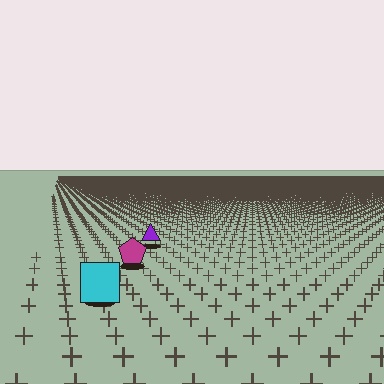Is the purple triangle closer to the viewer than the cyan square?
No. The cyan square is closer — you can tell from the texture gradient: the ground texture is coarser near it.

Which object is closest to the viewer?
The cyan square is closest. The texture marks near it are larger and more spread out.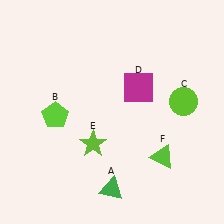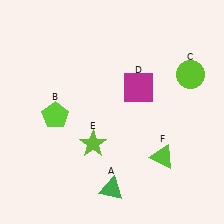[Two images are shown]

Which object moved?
The lime circle (C) moved up.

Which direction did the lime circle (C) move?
The lime circle (C) moved up.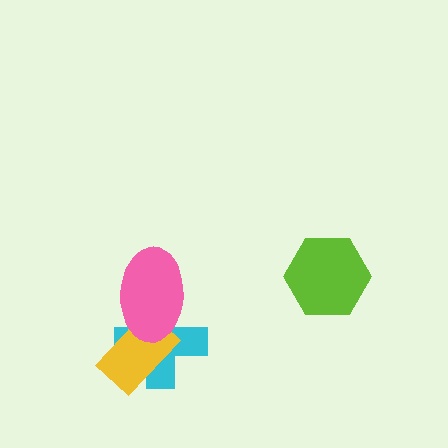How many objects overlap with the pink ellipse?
2 objects overlap with the pink ellipse.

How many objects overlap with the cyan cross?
2 objects overlap with the cyan cross.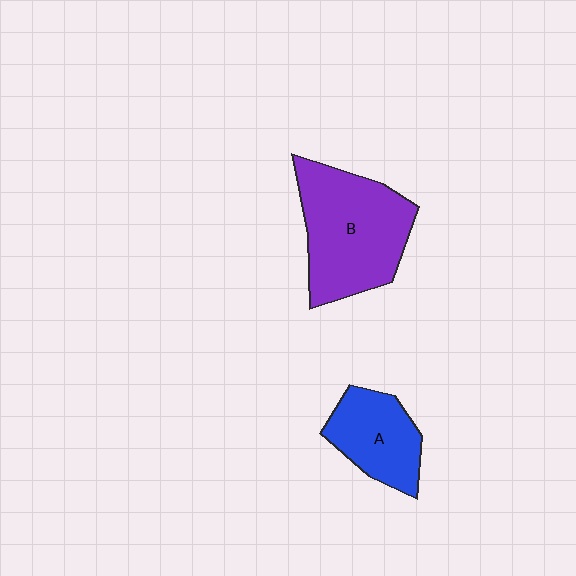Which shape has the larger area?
Shape B (purple).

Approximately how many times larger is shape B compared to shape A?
Approximately 1.7 times.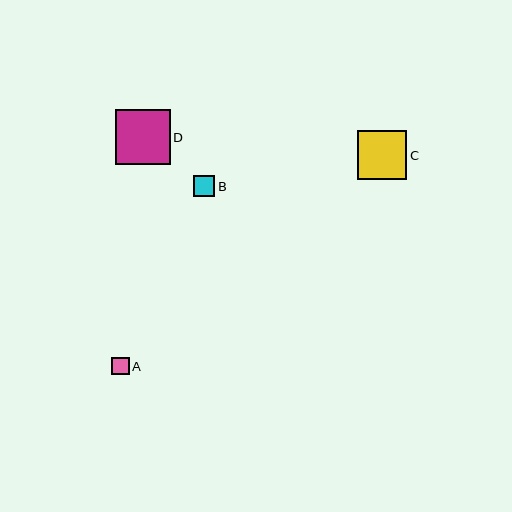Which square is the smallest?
Square A is the smallest with a size of approximately 18 pixels.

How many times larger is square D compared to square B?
Square D is approximately 2.6 times the size of square B.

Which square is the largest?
Square D is the largest with a size of approximately 55 pixels.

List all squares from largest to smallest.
From largest to smallest: D, C, B, A.